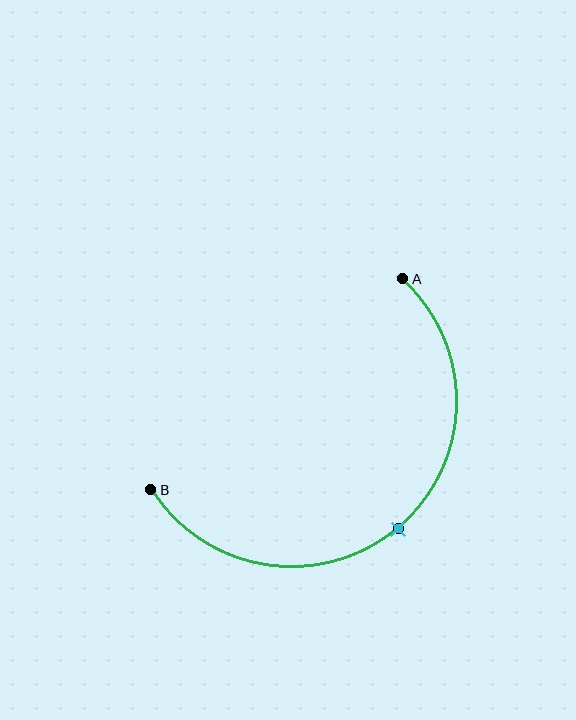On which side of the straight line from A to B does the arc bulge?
The arc bulges below and to the right of the straight line connecting A and B.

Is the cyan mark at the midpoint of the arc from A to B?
Yes. The cyan mark lies on the arc at equal arc-length from both A and B — it is the arc midpoint.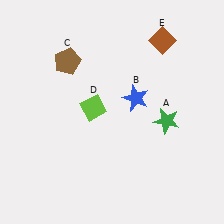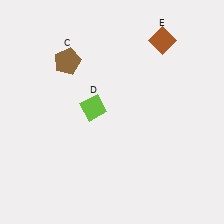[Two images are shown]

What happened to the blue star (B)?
The blue star (B) was removed in Image 2. It was in the top-right area of Image 1.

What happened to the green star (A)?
The green star (A) was removed in Image 2. It was in the bottom-right area of Image 1.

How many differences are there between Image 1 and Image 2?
There are 2 differences between the two images.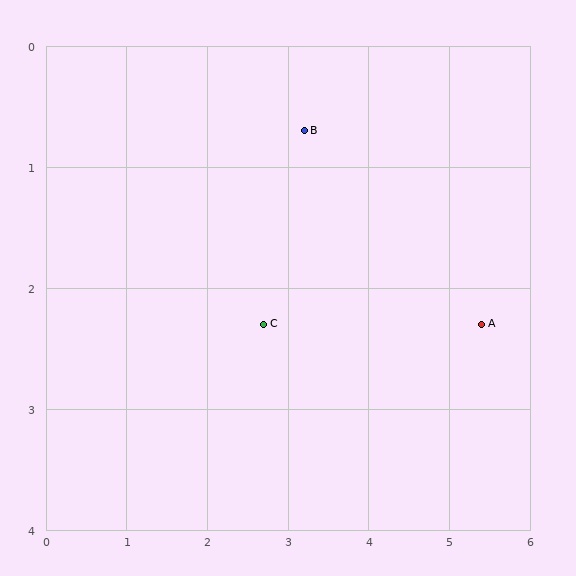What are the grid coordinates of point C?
Point C is at approximately (2.7, 2.3).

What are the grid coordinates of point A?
Point A is at approximately (5.4, 2.3).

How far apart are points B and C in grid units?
Points B and C are about 1.7 grid units apart.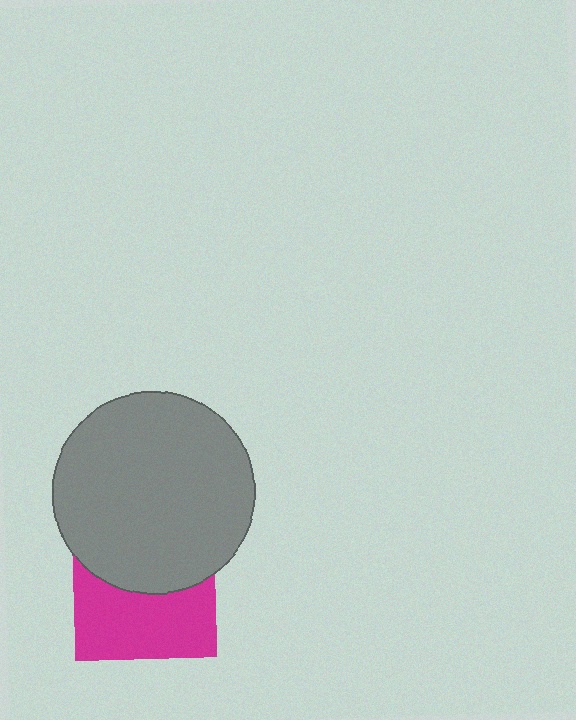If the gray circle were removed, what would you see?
You would see the complete magenta square.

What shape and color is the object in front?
The object in front is a gray circle.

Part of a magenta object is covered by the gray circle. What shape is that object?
It is a square.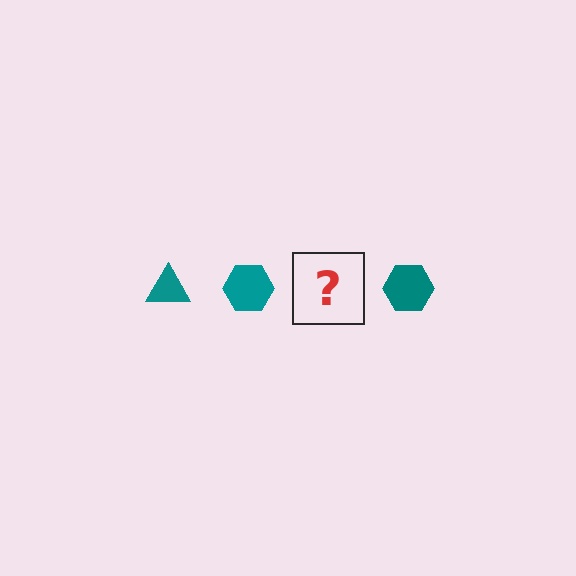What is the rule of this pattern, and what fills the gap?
The rule is that the pattern cycles through triangle, hexagon shapes in teal. The gap should be filled with a teal triangle.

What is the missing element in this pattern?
The missing element is a teal triangle.